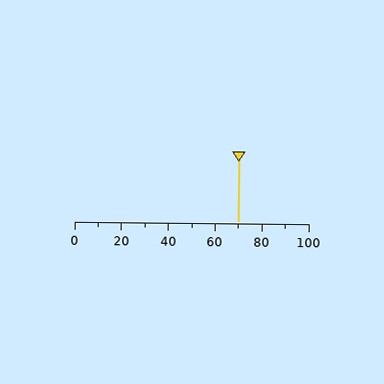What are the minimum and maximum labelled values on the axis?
The axis runs from 0 to 100.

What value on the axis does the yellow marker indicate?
The marker indicates approximately 70.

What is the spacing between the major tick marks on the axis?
The major ticks are spaced 20 apart.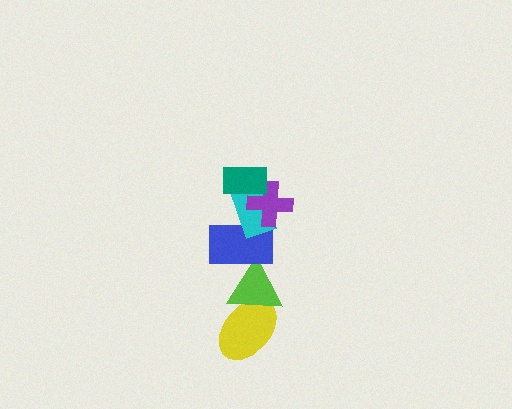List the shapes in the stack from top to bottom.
From top to bottom: the teal rectangle, the purple cross, the cyan rectangle, the blue rectangle, the lime triangle, the yellow ellipse.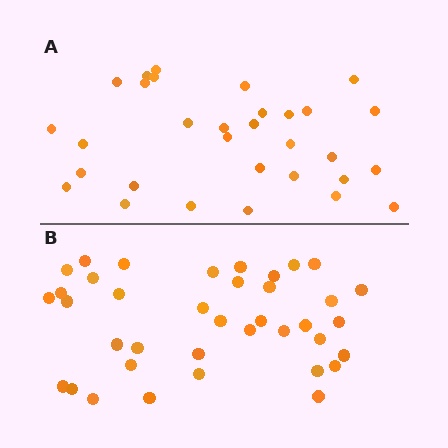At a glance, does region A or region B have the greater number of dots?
Region B (the bottom region) has more dots.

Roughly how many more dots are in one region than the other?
Region B has roughly 8 or so more dots than region A.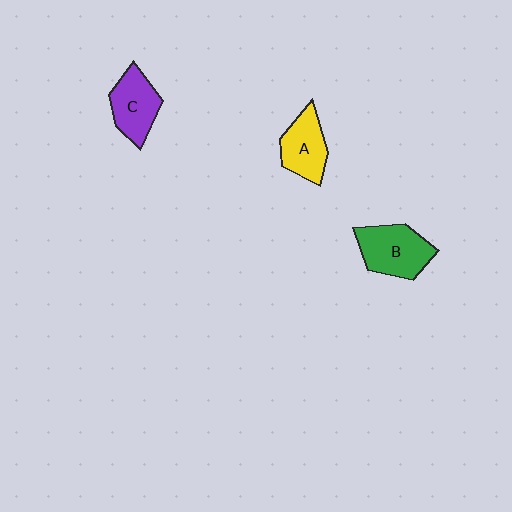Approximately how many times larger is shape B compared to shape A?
Approximately 1.3 times.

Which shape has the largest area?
Shape B (green).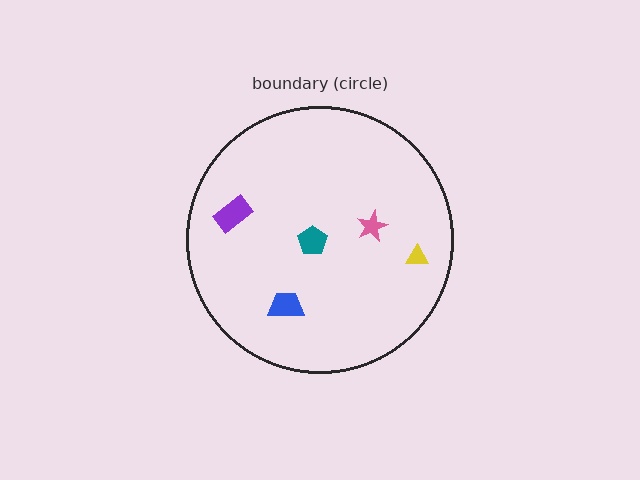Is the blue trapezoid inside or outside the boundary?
Inside.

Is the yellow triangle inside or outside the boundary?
Inside.